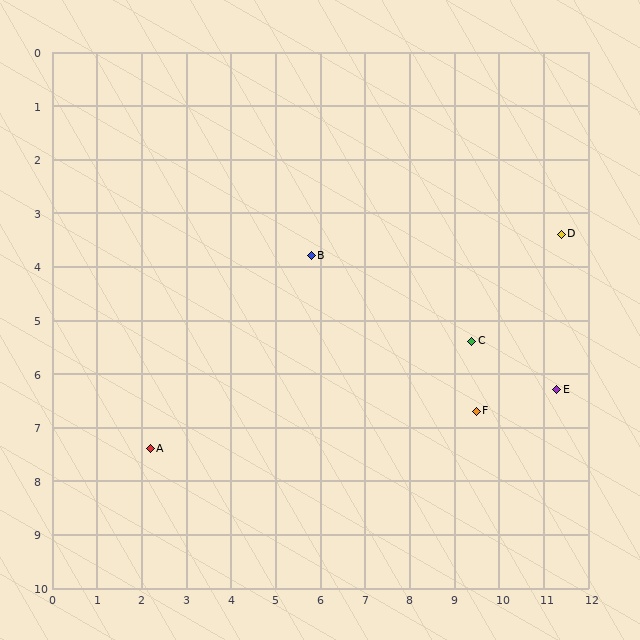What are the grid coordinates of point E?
Point E is at approximately (11.3, 6.3).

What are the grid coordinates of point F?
Point F is at approximately (9.5, 6.7).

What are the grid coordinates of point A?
Point A is at approximately (2.2, 7.4).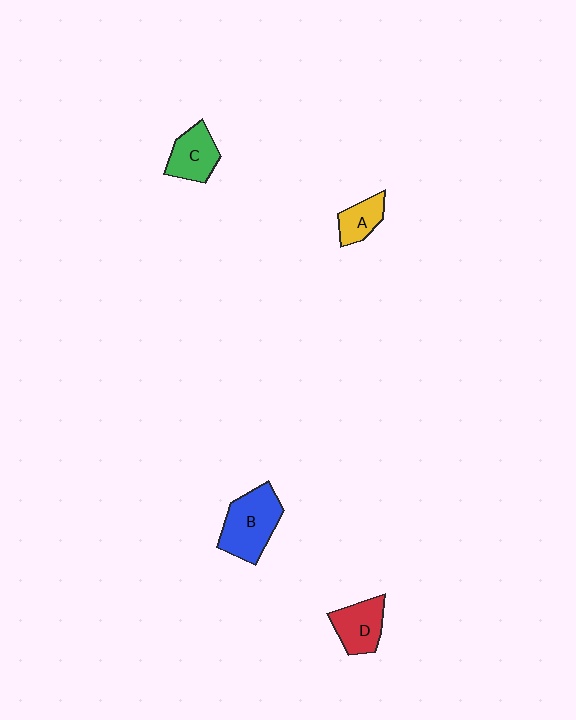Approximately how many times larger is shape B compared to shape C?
Approximately 1.5 times.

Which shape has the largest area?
Shape B (blue).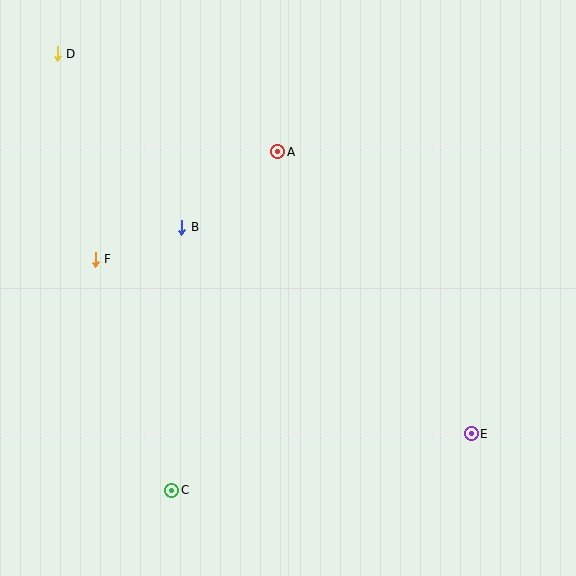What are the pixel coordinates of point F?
Point F is at (95, 259).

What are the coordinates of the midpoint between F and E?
The midpoint between F and E is at (283, 346).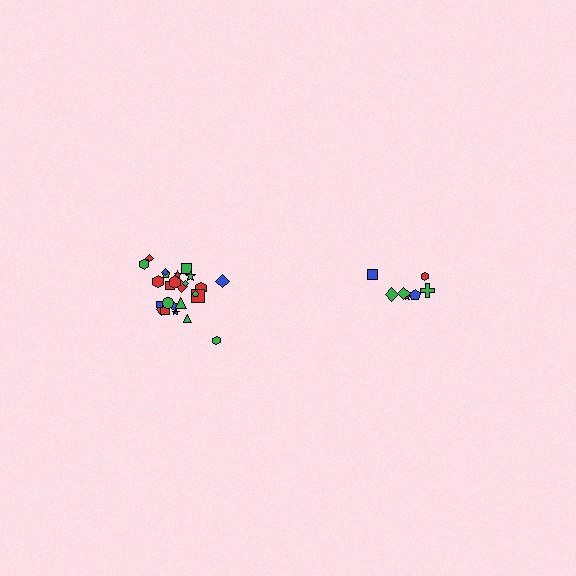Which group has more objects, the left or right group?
The left group.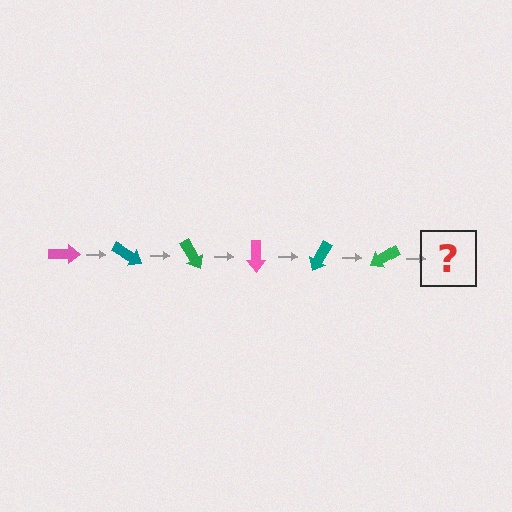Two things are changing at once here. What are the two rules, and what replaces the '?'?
The two rules are that it rotates 30 degrees each step and the color cycles through pink, teal, and green. The '?' should be a pink arrow, rotated 180 degrees from the start.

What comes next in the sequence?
The next element should be a pink arrow, rotated 180 degrees from the start.